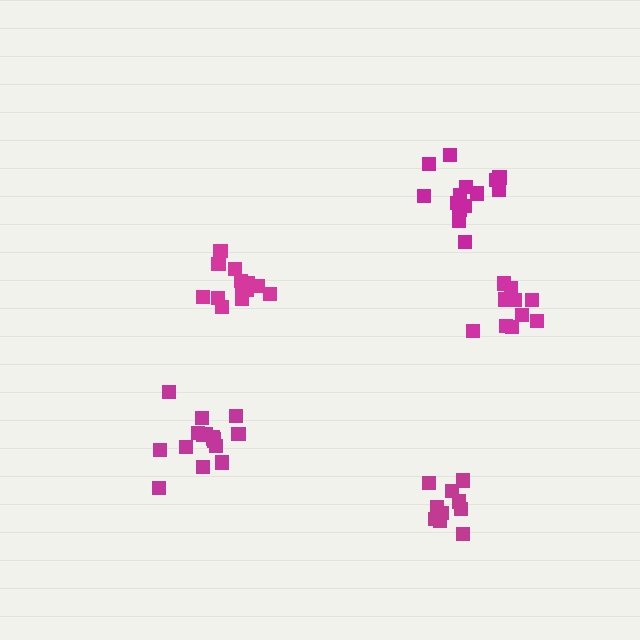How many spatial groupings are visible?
There are 5 spatial groupings.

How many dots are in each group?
Group 1: 13 dots, Group 2: 16 dots, Group 3: 10 dots, Group 4: 10 dots, Group 5: 14 dots (63 total).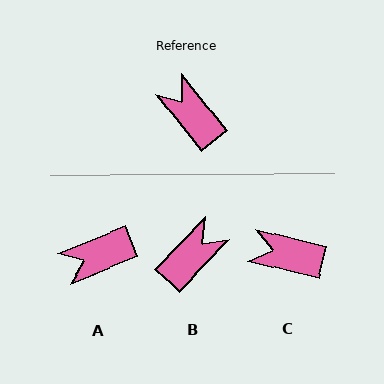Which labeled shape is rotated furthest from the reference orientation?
B, about 82 degrees away.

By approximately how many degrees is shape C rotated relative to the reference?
Approximately 37 degrees counter-clockwise.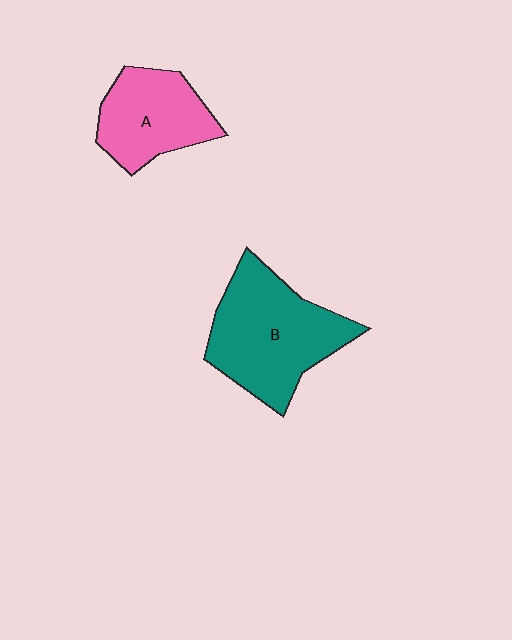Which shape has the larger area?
Shape B (teal).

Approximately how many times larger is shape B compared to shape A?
Approximately 1.5 times.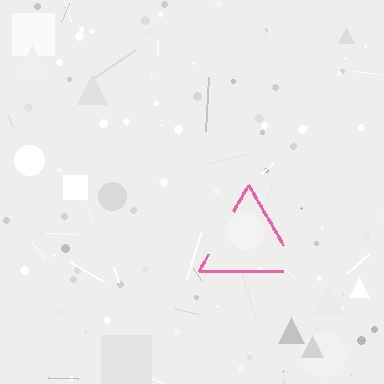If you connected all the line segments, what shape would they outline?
They would outline a triangle.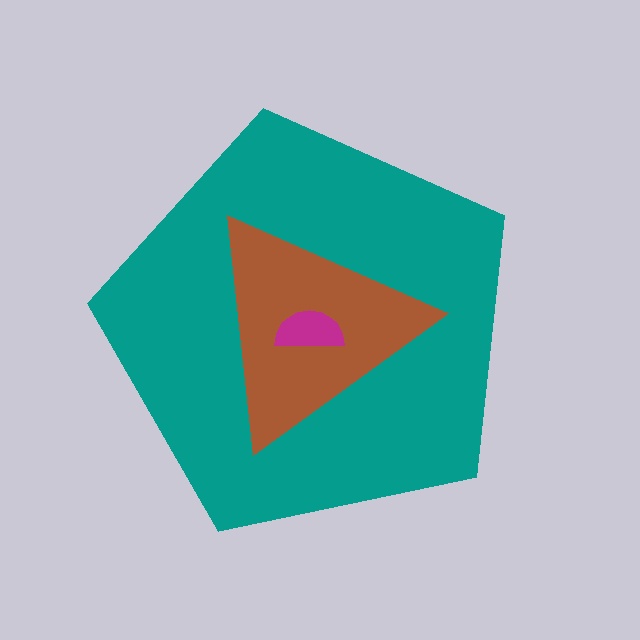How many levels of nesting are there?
3.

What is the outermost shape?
The teal pentagon.